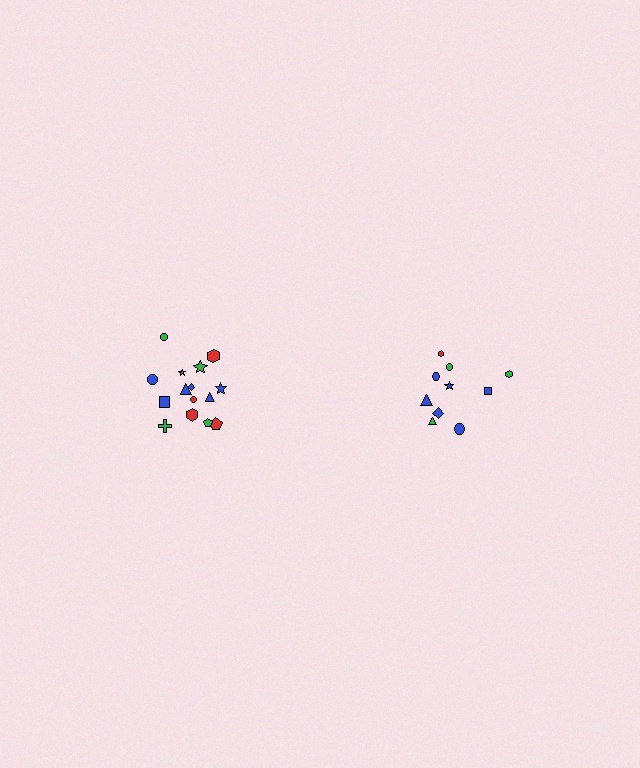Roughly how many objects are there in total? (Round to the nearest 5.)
Roughly 25 objects in total.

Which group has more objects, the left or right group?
The left group.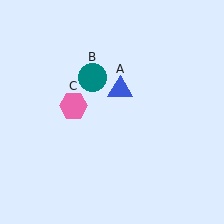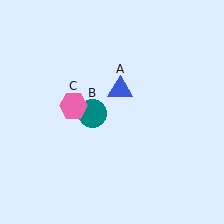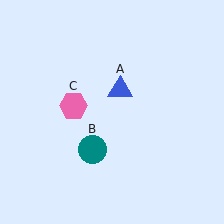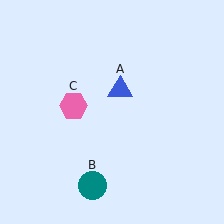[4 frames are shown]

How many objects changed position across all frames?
1 object changed position: teal circle (object B).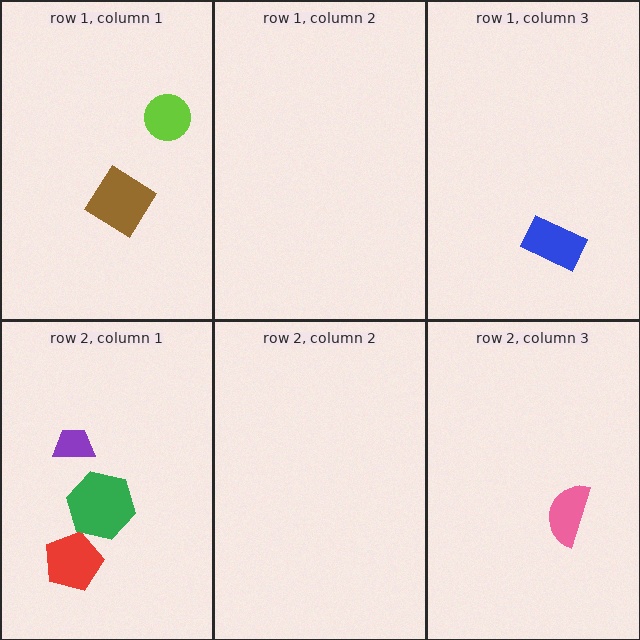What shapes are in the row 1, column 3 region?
The blue rectangle.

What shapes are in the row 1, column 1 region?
The lime circle, the brown diamond.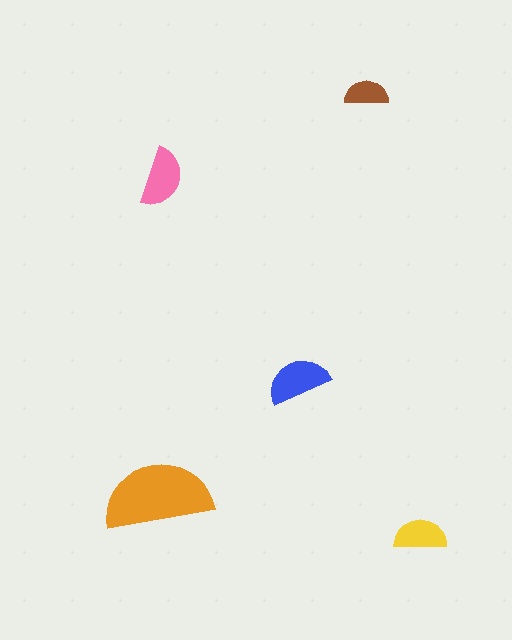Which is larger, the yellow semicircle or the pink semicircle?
The pink one.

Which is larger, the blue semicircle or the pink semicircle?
The blue one.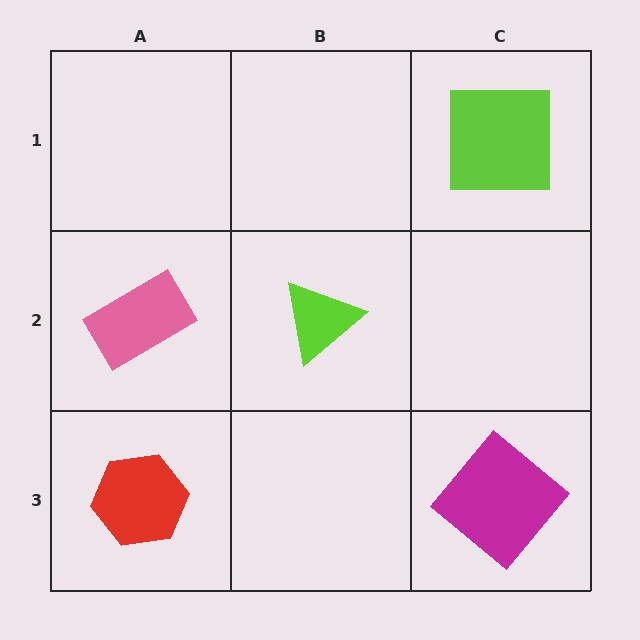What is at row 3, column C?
A magenta diamond.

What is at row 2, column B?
A lime triangle.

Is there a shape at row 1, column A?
No, that cell is empty.